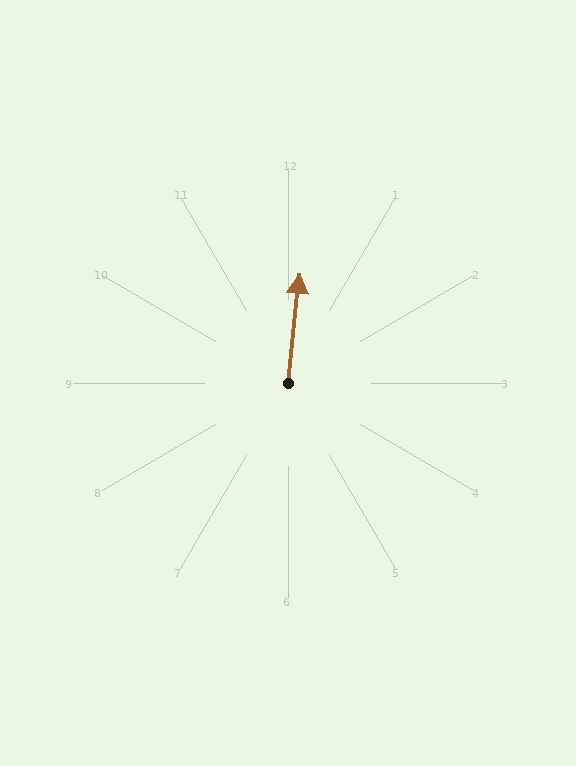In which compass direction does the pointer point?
North.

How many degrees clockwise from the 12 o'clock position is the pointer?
Approximately 6 degrees.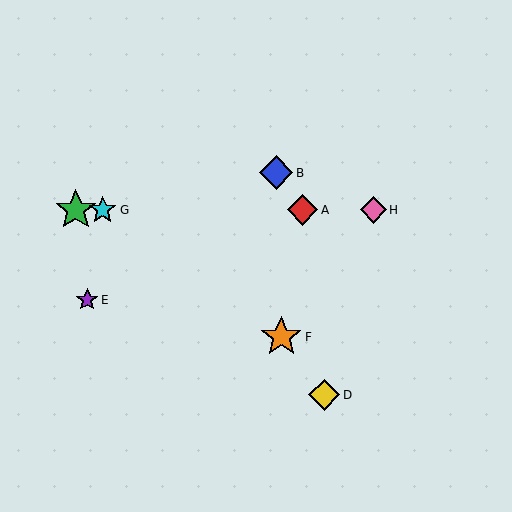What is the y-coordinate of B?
Object B is at y≈173.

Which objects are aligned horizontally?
Objects A, C, G, H are aligned horizontally.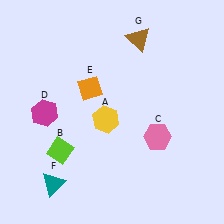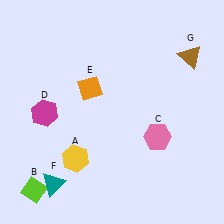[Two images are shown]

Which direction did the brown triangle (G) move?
The brown triangle (G) moved right.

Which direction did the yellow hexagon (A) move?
The yellow hexagon (A) moved down.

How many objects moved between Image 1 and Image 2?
3 objects moved between the two images.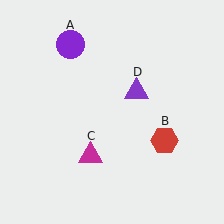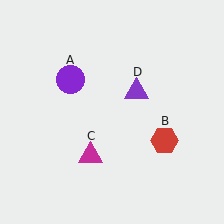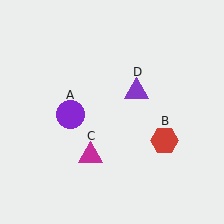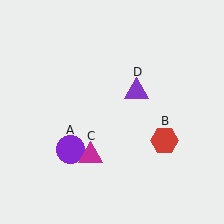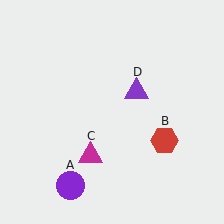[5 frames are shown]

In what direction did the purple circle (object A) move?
The purple circle (object A) moved down.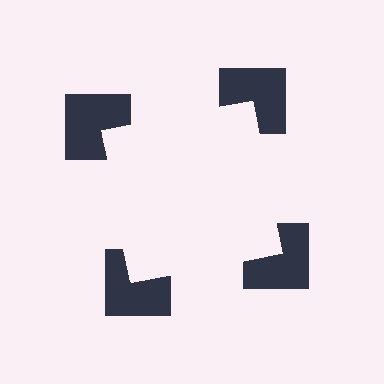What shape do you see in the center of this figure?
An illusory square — its edges are inferred from the aligned wedge cuts in the notched squares, not physically drawn.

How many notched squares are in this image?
There are 4 — one at each vertex of the illusory square.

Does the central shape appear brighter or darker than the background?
It typically appears slightly brighter than the background, even though no actual brightness change is drawn.